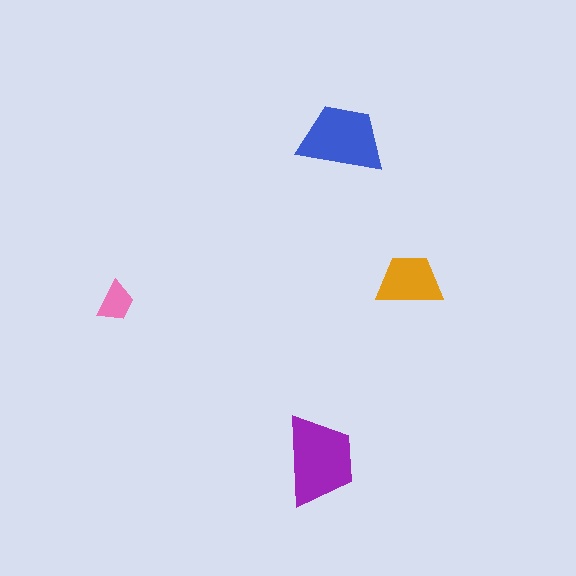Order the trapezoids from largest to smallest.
the purple one, the blue one, the orange one, the pink one.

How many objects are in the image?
There are 4 objects in the image.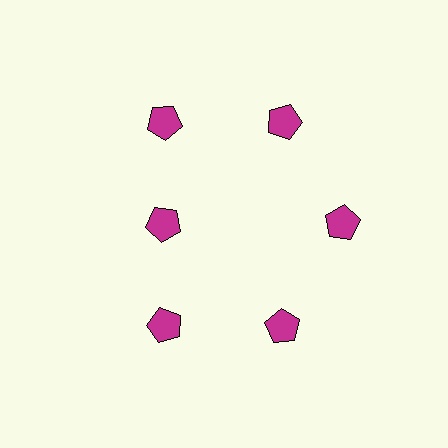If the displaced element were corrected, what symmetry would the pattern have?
It would have 6-fold rotational symmetry — the pattern would map onto itself every 60 degrees.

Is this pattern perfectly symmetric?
No. The 6 magenta pentagons are arranged in a ring, but one element near the 9 o'clock position is pulled inward toward the center, breaking the 6-fold rotational symmetry.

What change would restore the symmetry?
The symmetry would be restored by moving it outward, back onto the ring so that all 6 pentagons sit at equal angles and equal distance from the center.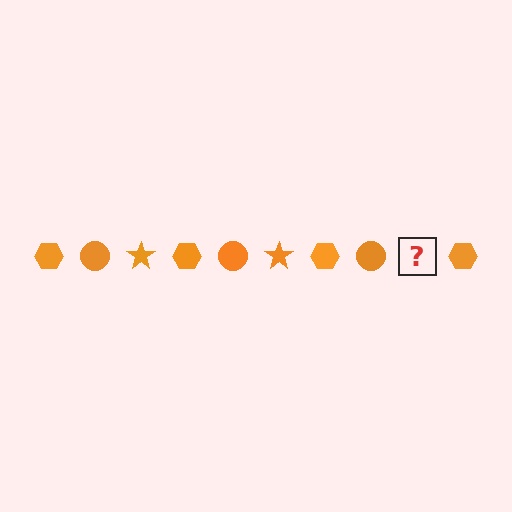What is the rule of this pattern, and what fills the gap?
The rule is that the pattern cycles through hexagon, circle, star shapes in orange. The gap should be filled with an orange star.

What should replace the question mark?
The question mark should be replaced with an orange star.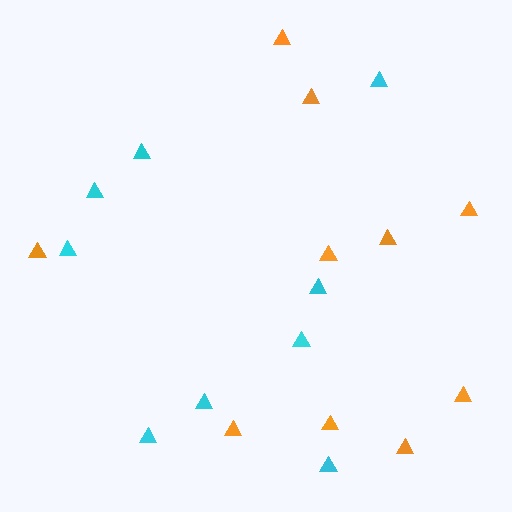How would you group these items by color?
There are 2 groups: one group of orange triangles (10) and one group of cyan triangles (9).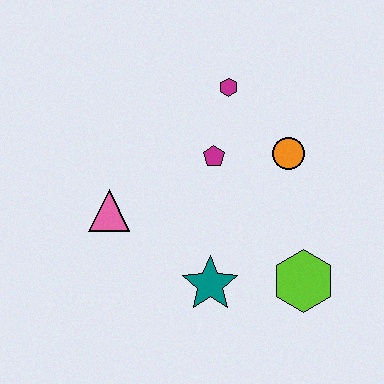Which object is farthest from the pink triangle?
The lime hexagon is farthest from the pink triangle.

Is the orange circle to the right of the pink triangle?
Yes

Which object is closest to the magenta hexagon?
The magenta pentagon is closest to the magenta hexagon.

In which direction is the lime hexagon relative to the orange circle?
The lime hexagon is below the orange circle.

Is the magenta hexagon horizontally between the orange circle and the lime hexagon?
No